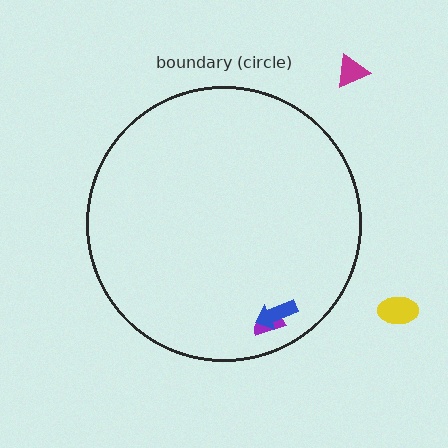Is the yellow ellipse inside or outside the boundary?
Outside.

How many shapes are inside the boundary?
2 inside, 2 outside.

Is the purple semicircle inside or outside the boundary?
Inside.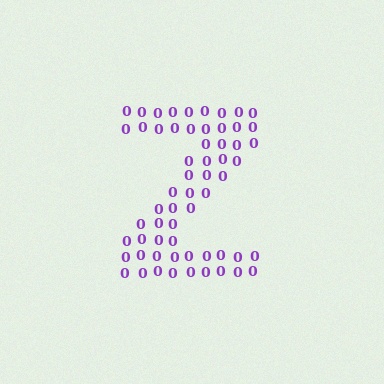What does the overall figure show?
The overall figure shows the letter Z.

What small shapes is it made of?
It is made of small digit 0's.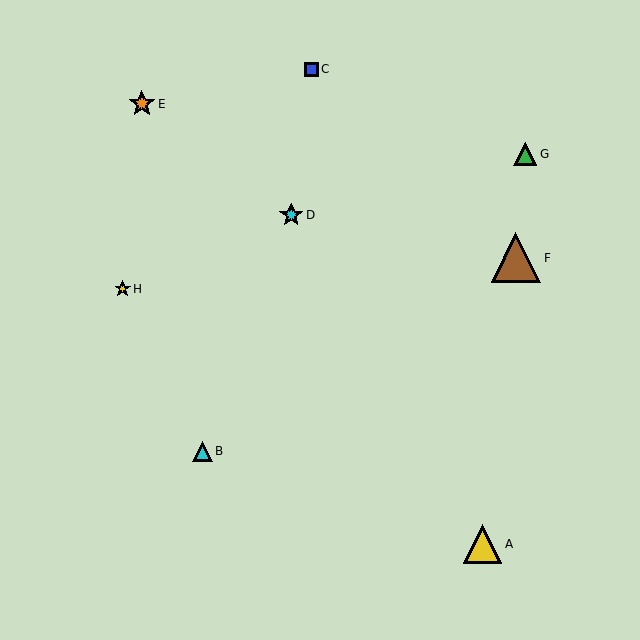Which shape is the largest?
The brown triangle (labeled F) is the largest.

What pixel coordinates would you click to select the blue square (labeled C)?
Click at (311, 69) to select the blue square C.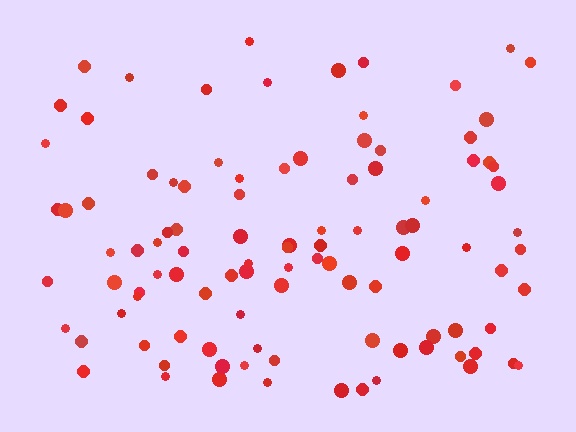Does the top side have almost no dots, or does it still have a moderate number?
Still a moderate number, just noticeably fewer than the bottom.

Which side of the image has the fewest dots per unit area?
The top.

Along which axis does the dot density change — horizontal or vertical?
Vertical.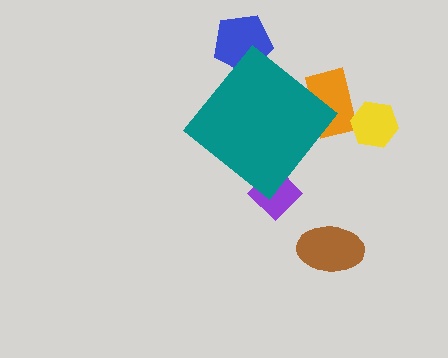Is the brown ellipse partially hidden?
No, the brown ellipse is fully visible.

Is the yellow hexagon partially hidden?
No, the yellow hexagon is fully visible.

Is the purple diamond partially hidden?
Yes, the purple diamond is partially hidden behind the teal diamond.